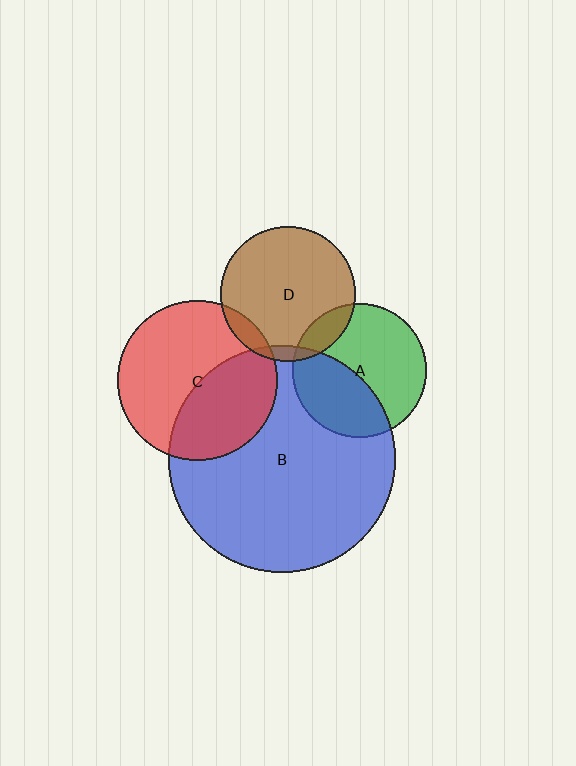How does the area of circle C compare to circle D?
Approximately 1.4 times.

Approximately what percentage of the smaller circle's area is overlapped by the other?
Approximately 40%.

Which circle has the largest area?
Circle B (blue).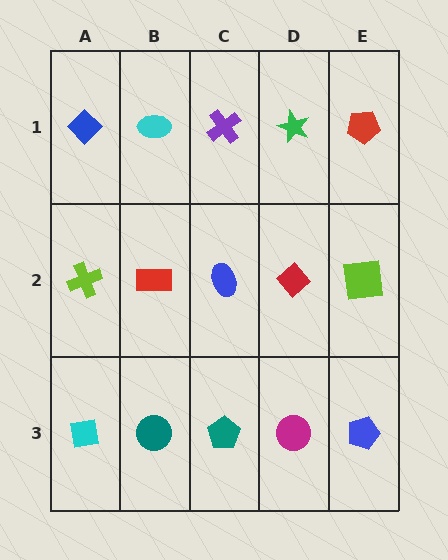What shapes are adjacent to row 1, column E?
A lime square (row 2, column E), a green star (row 1, column D).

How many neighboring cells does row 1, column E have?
2.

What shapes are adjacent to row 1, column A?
A lime cross (row 2, column A), a cyan ellipse (row 1, column B).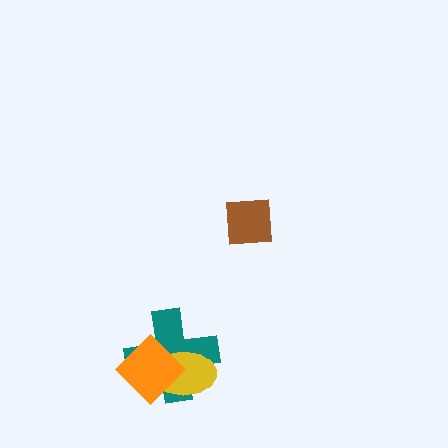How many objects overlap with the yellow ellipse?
2 objects overlap with the yellow ellipse.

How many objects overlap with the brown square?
0 objects overlap with the brown square.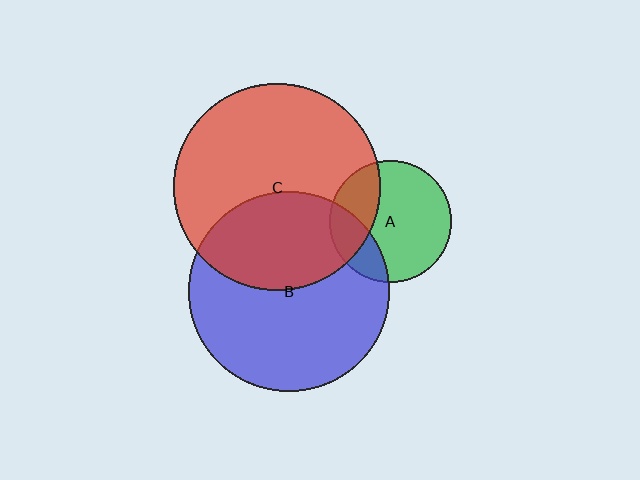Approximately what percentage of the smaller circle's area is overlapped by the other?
Approximately 25%.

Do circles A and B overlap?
Yes.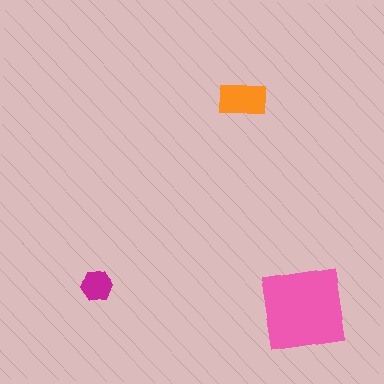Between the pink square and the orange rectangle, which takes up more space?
The pink square.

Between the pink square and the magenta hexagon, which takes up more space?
The pink square.